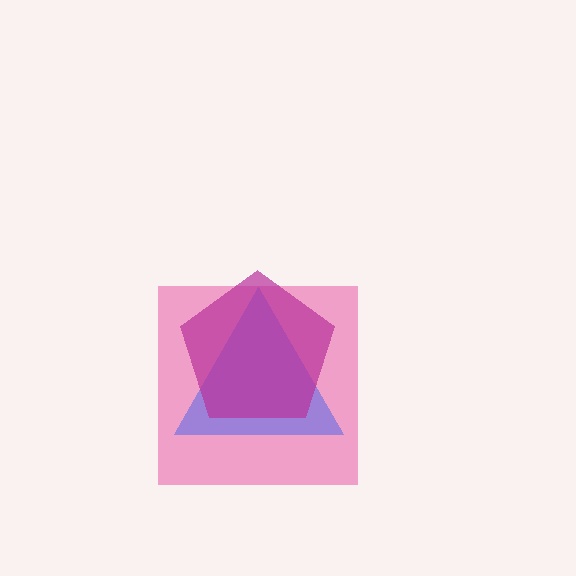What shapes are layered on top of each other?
The layered shapes are: a pink square, a blue triangle, a magenta pentagon.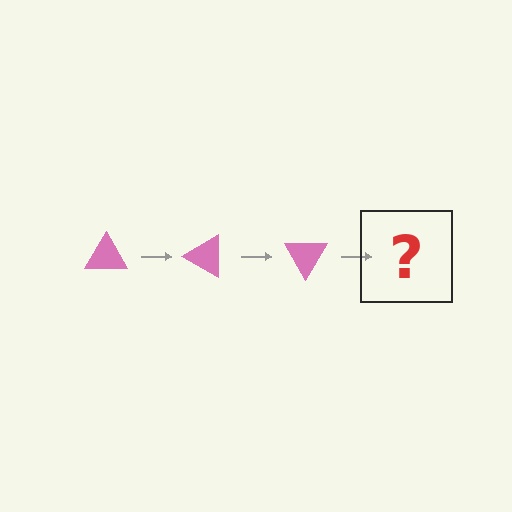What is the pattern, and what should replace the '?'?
The pattern is that the triangle rotates 30 degrees each step. The '?' should be a pink triangle rotated 90 degrees.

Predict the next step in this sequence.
The next step is a pink triangle rotated 90 degrees.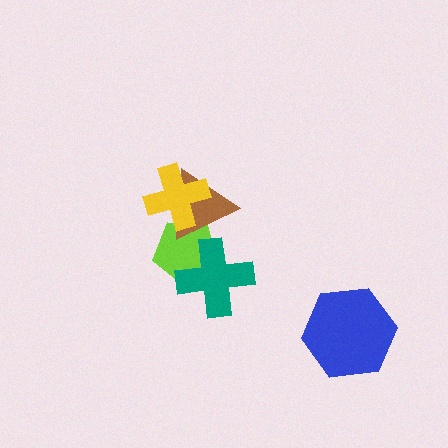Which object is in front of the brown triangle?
The yellow cross is in front of the brown triangle.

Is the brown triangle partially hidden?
Yes, it is partially covered by another shape.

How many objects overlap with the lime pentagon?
3 objects overlap with the lime pentagon.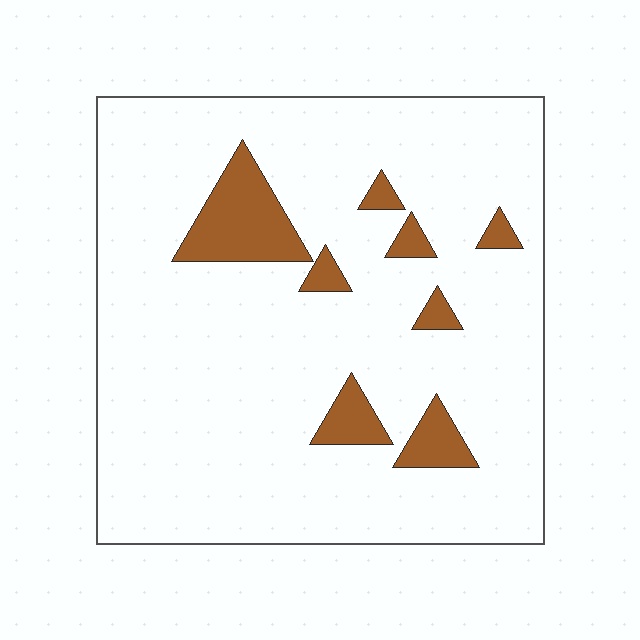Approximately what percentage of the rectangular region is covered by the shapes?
Approximately 10%.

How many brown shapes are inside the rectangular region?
8.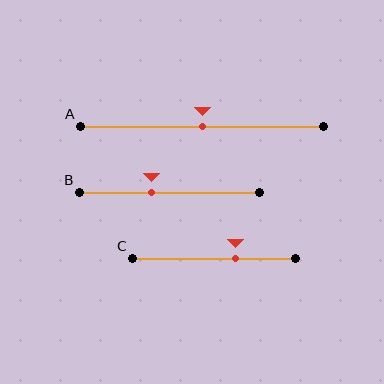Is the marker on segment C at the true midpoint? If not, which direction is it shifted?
No, the marker on segment C is shifted to the right by about 13% of the segment length.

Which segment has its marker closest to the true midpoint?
Segment A has its marker closest to the true midpoint.